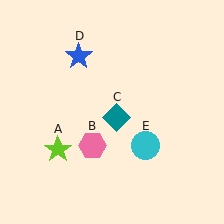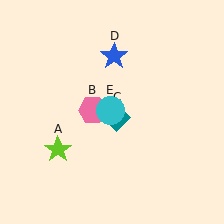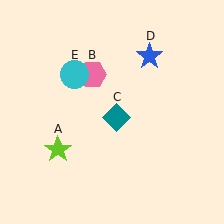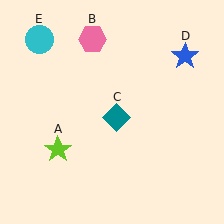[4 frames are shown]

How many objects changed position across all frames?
3 objects changed position: pink hexagon (object B), blue star (object D), cyan circle (object E).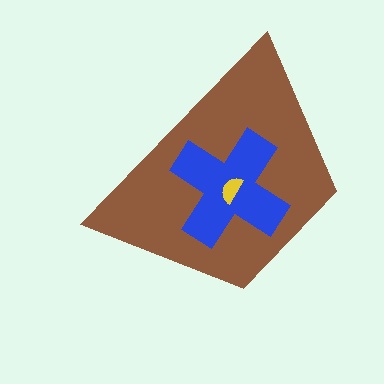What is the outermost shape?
The brown trapezoid.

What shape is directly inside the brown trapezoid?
The blue cross.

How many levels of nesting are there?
3.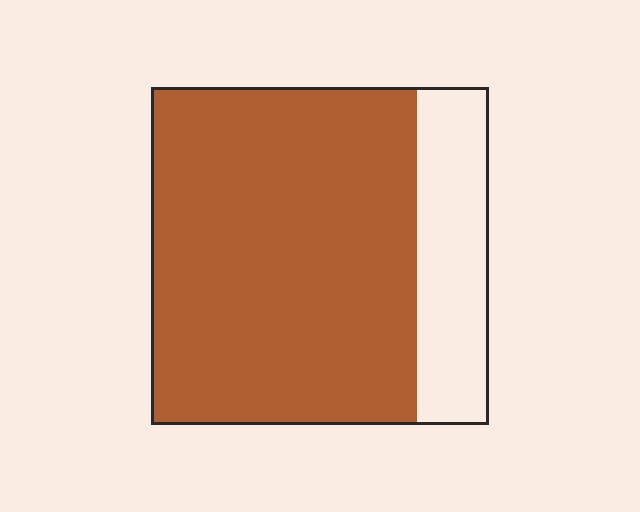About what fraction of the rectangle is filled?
About four fifths (4/5).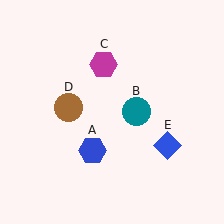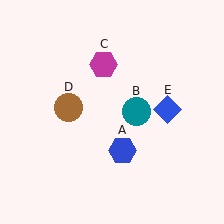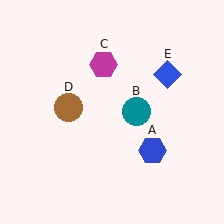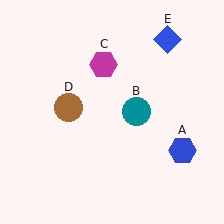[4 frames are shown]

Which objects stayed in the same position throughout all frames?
Teal circle (object B) and magenta hexagon (object C) and brown circle (object D) remained stationary.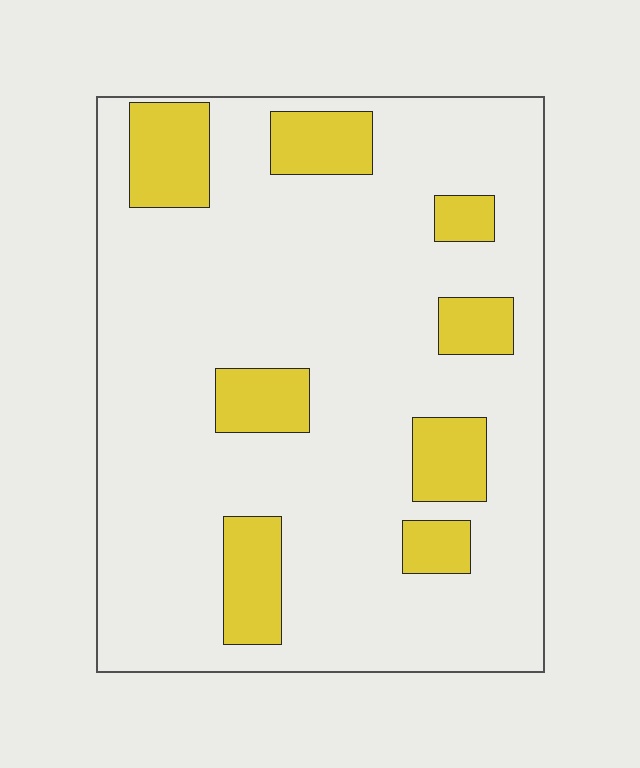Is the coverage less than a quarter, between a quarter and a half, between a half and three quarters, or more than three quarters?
Less than a quarter.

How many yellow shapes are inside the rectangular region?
8.